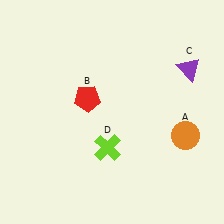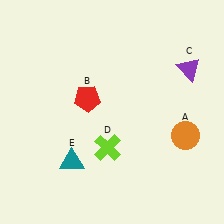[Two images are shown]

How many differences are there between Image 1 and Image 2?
There is 1 difference between the two images.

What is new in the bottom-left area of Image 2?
A teal triangle (E) was added in the bottom-left area of Image 2.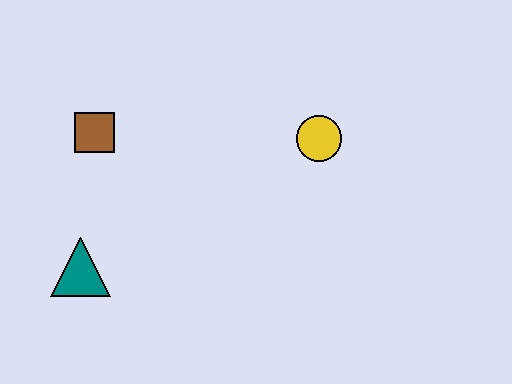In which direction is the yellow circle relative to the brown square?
The yellow circle is to the right of the brown square.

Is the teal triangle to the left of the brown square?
Yes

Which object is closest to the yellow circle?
The brown square is closest to the yellow circle.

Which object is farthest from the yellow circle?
The teal triangle is farthest from the yellow circle.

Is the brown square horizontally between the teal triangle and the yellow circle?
Yes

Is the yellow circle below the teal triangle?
No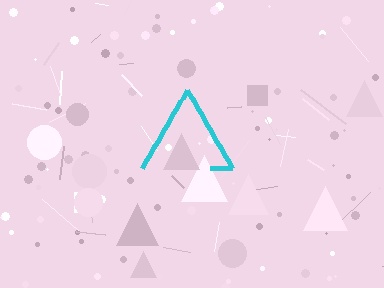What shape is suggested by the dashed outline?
The dashed outline suggests a triangle.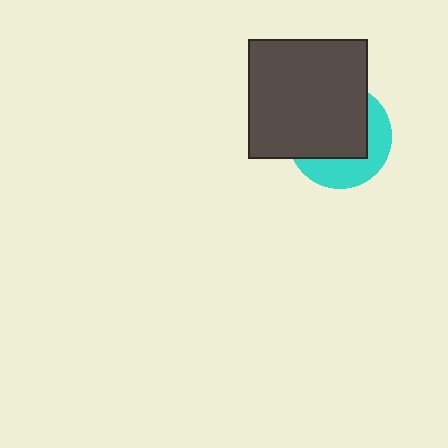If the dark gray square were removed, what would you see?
You would see the complete cyan circle.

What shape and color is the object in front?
The object in front is a dark gray square.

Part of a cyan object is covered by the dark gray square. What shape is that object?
It is a circle.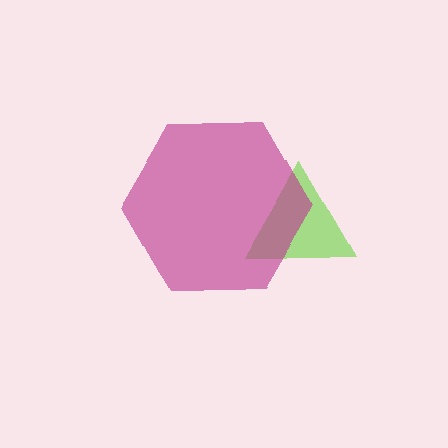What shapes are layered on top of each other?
The layered shapes are: a lime triangle, a magenta hexagon.